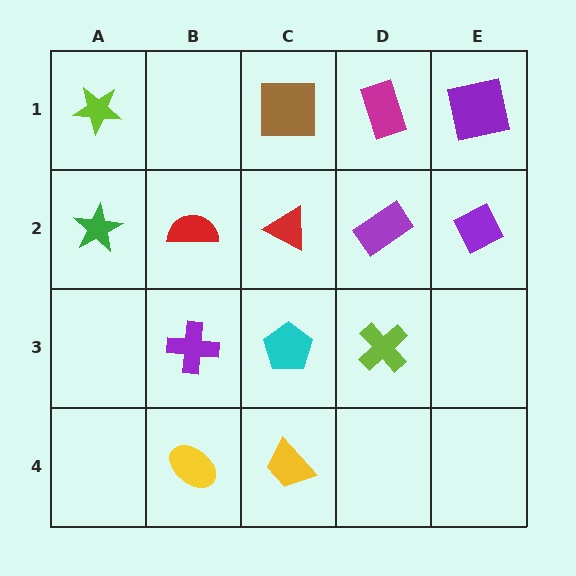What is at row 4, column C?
A yellow trapezoid.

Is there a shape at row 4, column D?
No, that cell is empty.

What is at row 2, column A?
A green star.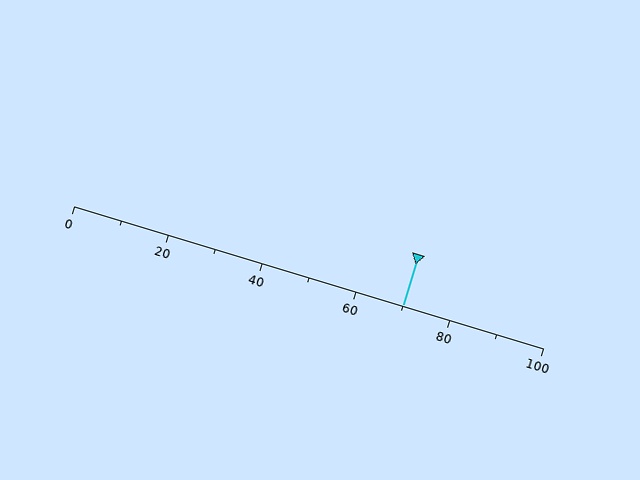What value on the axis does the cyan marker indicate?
The marker indicates approximately 70.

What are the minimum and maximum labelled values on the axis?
The axis runs from 0 to 100.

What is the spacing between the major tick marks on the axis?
The major ticks are spaced 20 apart.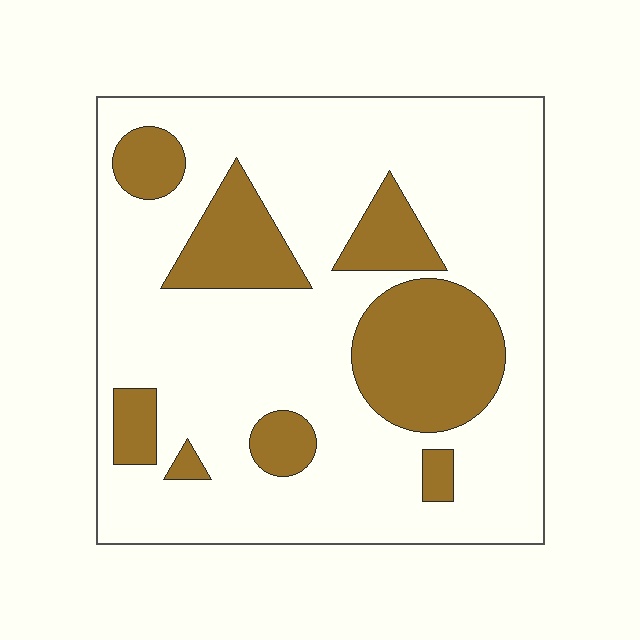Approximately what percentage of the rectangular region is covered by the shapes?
Approximately 25%.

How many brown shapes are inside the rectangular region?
8.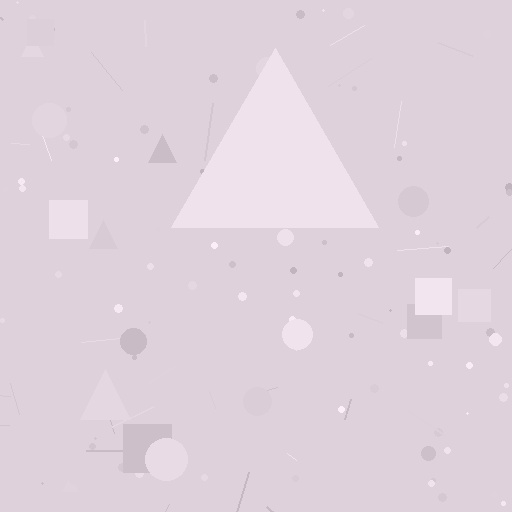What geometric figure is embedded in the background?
A triangle is embedded in the background.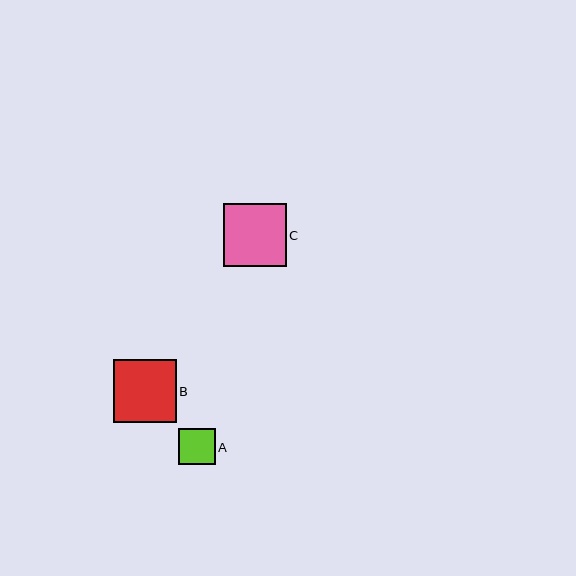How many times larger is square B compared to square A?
Square B is approximately 1.7 times the size of square A.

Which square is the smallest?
Square A is the smallest with a size of approximately 37 pixels.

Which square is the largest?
Square B is the largest with a size of approximately 63 pixels.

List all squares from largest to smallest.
From largest to smallest: B, C, A.